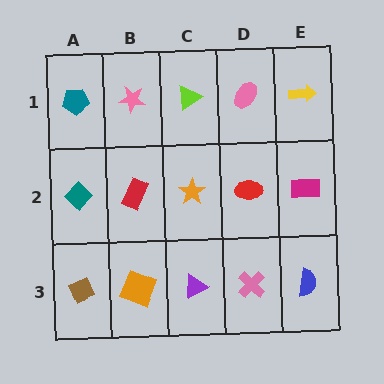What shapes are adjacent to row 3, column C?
An orange star (row 2, column C), an orange square (row 3, column B), a pink cross (row 3, column D).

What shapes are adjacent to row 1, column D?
A red ellipse (row 2, column D), a lime triangle (row 1, column C), a yellow arrow (row 1, column E).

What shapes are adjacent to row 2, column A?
A teal pentagon (row 1, column A), a brown diamond (row 3, column A), a red rectangle (row 2, column B).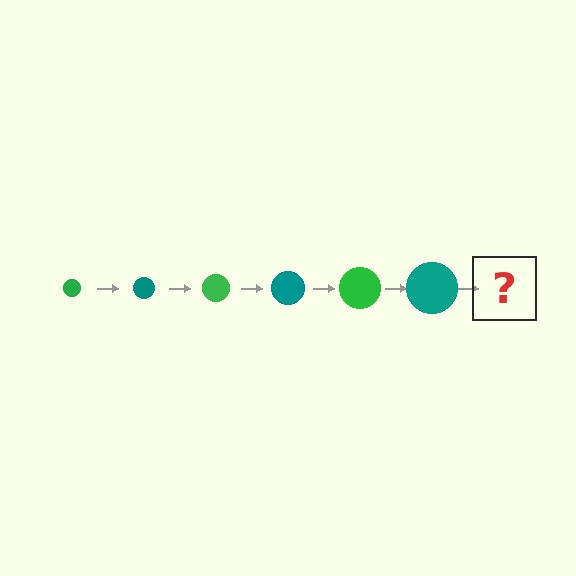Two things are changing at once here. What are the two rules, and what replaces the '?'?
The two rules are that the circle grows larger each step and the color cycles through green and teal. The '?' should be a green circle, larger than the previous one.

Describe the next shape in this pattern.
It should be a green circle, larger than the previous one.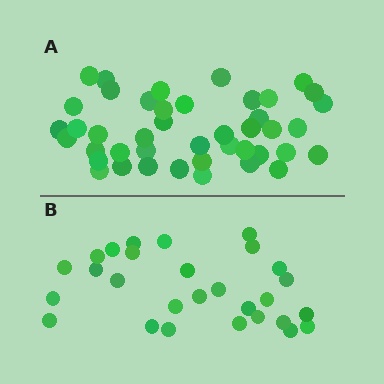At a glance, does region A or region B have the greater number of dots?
Region A (the top region) has more dots.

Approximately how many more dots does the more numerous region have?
Region A has approximately 15 more dots than region B.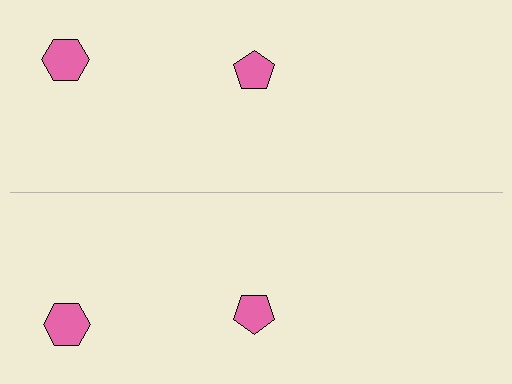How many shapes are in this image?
There are 4 shapes in this image.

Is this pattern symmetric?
Yes, this pattern has bilateral (reflection) symmetry.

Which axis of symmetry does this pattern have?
The pattern has a horizontal axis of symmetry running through the center of the image.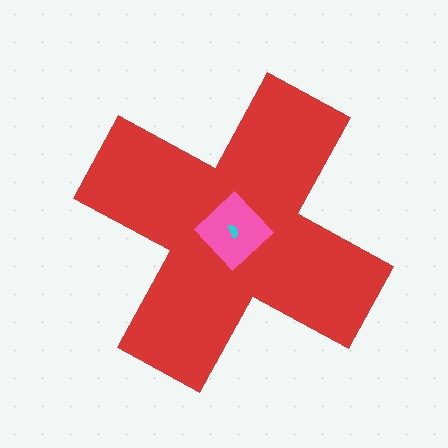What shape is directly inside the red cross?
The pink diamond.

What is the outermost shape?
The red cross.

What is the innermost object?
The cyan semicircle.